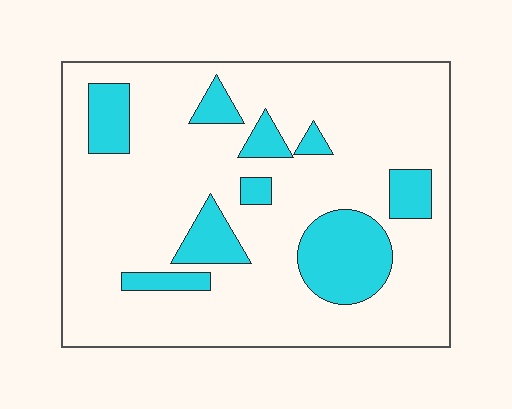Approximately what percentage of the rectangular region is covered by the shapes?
Approximately 20%.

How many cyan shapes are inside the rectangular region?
9.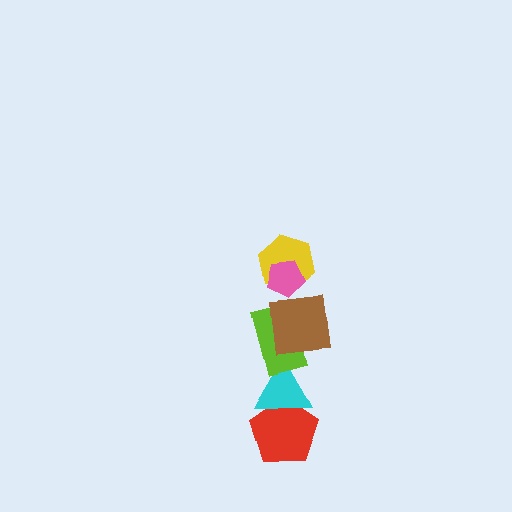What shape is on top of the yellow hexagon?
The pink pentagon is on top of the yellow hexagon.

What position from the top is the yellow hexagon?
The yellow hexagon is 2nd from the top.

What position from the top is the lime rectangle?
The lime rectangle is 4th from the top.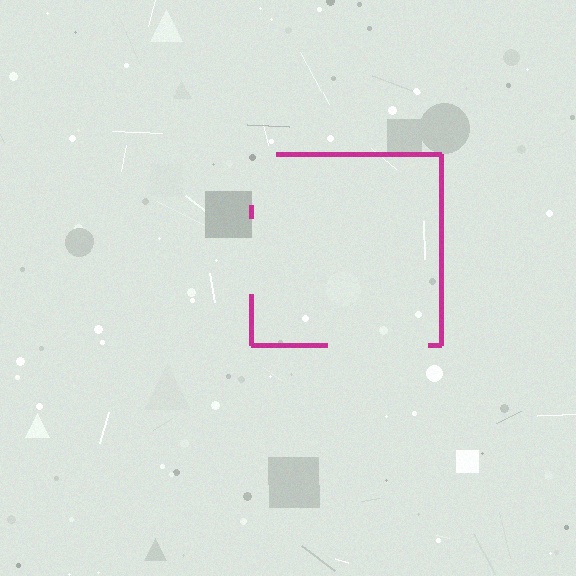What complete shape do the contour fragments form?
The contour fragments form a square.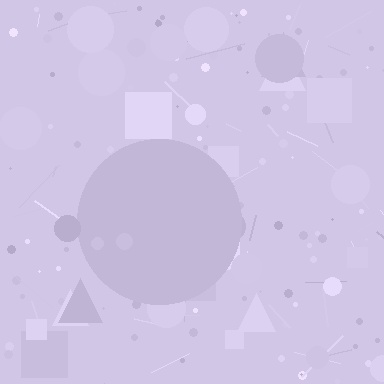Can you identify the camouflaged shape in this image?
The camouflaged shape is a circle.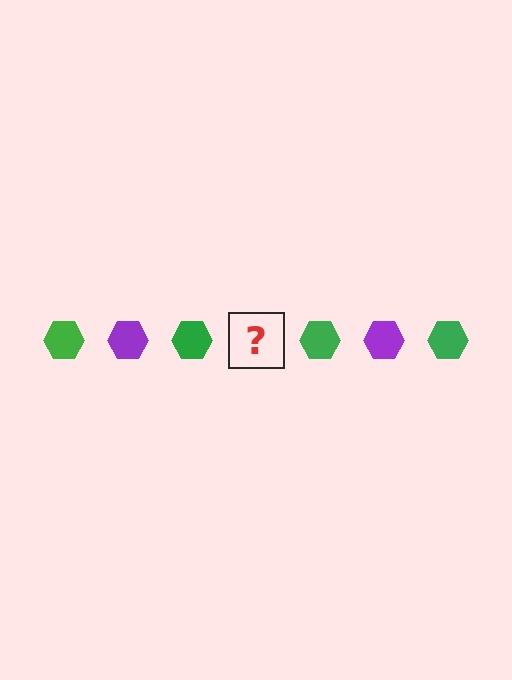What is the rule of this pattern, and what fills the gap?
The rule is that the pattern cycles through green, purple hexagons. The gap should be filled with a purple hexagon.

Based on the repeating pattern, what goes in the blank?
The blank should be a purple hexagon.